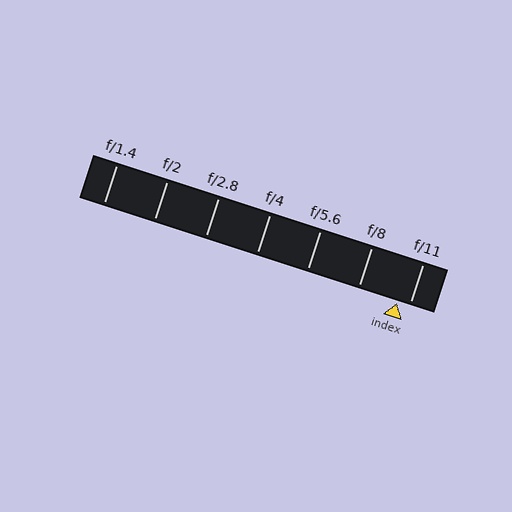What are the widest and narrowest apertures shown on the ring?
The widest aperture shown is f/1.4 and the narrowest is f/11.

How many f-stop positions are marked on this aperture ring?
There are 7 f-stop positions marked.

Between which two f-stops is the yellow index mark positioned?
The index mark is between f/8 and f/11.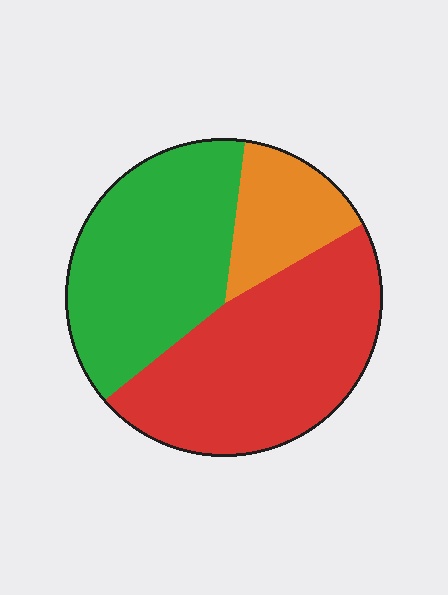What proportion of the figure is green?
Green covers about 40% of the figure.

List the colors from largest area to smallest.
From largest to smallest: red, green, orange.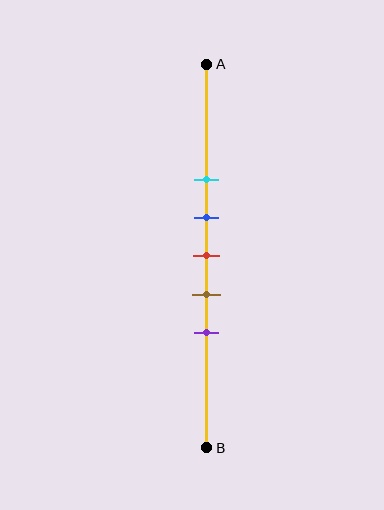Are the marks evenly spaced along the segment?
Yes, the marks are approximately evenly spaced.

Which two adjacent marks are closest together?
The blue and red marks are the closest adjacent pair.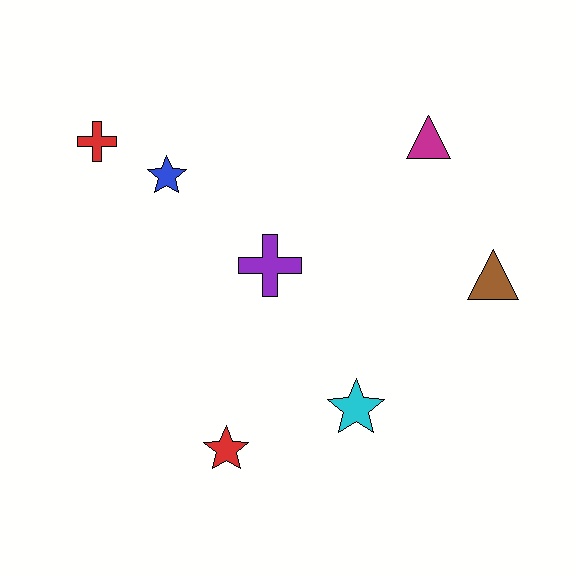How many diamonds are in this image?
There are no diamonds.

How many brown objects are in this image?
There is 1 brown object.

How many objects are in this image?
There are 7 objects.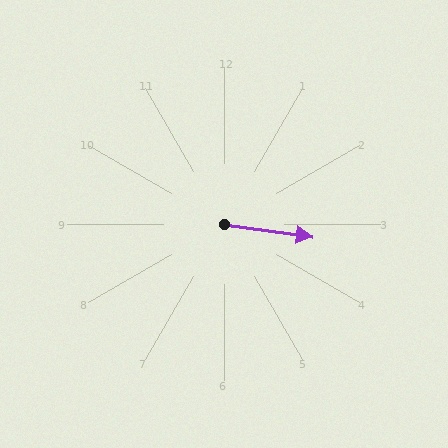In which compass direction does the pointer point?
East.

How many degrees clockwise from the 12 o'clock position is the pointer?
Approximately 98 degrees.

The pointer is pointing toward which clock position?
Roughly 3 o'clock.